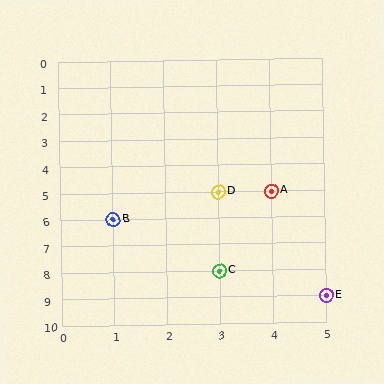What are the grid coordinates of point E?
Point E is at grid coordinates (5, 9).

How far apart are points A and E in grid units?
Points A and E are 1 column and 4 rows apart (about 4.1 grid units diagonally).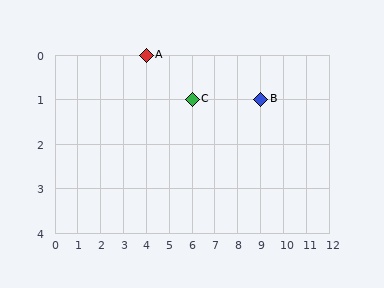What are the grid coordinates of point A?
Point A is at grid coordinates (4, 0).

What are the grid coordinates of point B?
Point B is at grid coordinates (9, 1).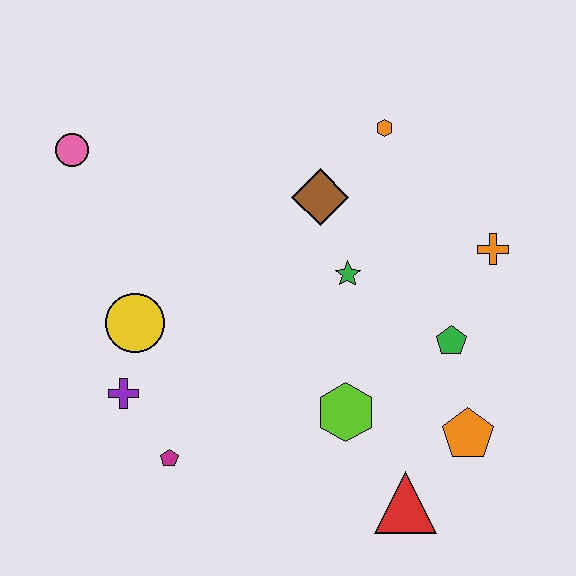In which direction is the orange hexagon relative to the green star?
The orange hexagon is above the green star.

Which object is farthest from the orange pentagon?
The pink circle is farthest from the orange pentagon.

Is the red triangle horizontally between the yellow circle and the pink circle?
No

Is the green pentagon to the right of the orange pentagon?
No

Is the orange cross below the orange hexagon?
Yes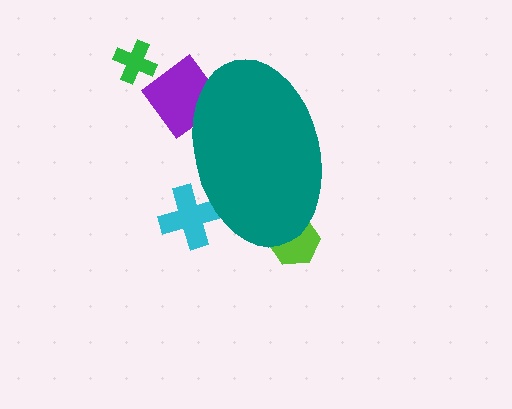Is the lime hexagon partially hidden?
Yes, the lime hexagon is partially hidden behind the teal ellipse.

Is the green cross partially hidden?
No, the green cross is fully visible.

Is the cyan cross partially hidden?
Yes, the cyan cross is partially hidden behind the teal ellipse.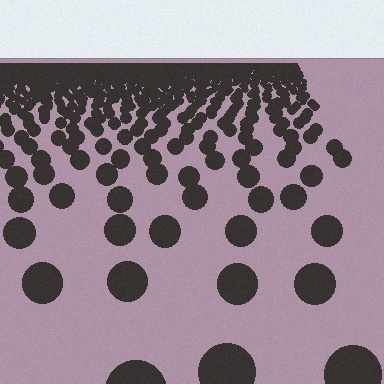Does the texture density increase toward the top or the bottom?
Density increases toward the top.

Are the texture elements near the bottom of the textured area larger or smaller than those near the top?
Larger. Near the bottom, elements are closer to the viewer and appear at a bigger on-screen size.